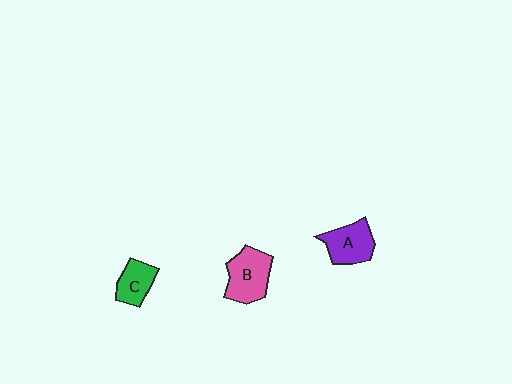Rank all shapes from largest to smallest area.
From largest to smallest: B (pink), A (purple), C (green).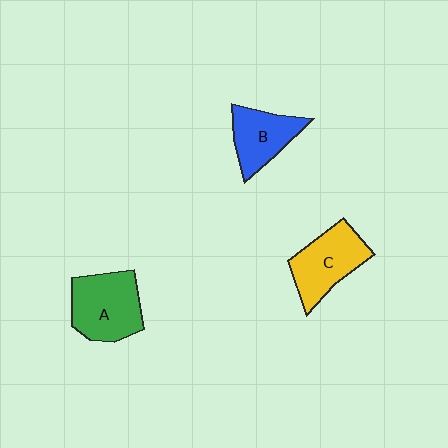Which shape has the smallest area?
Shape B (blue).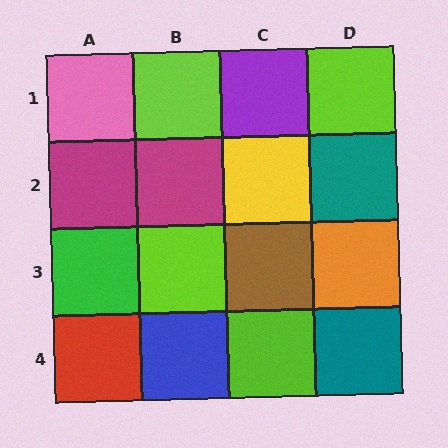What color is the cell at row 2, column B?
Magenta.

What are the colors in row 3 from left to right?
Green, lime, brown, orange.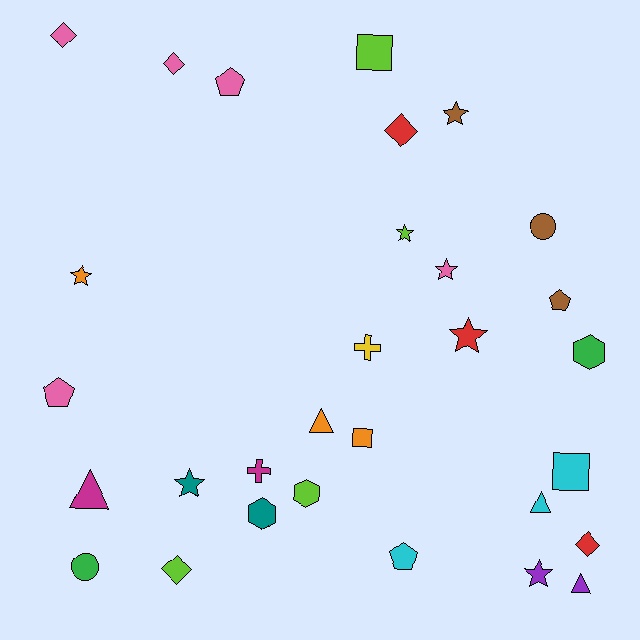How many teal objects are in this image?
There are 2 teal objects.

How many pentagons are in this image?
There are 4 pentagons.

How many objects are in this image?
There are 30 objects.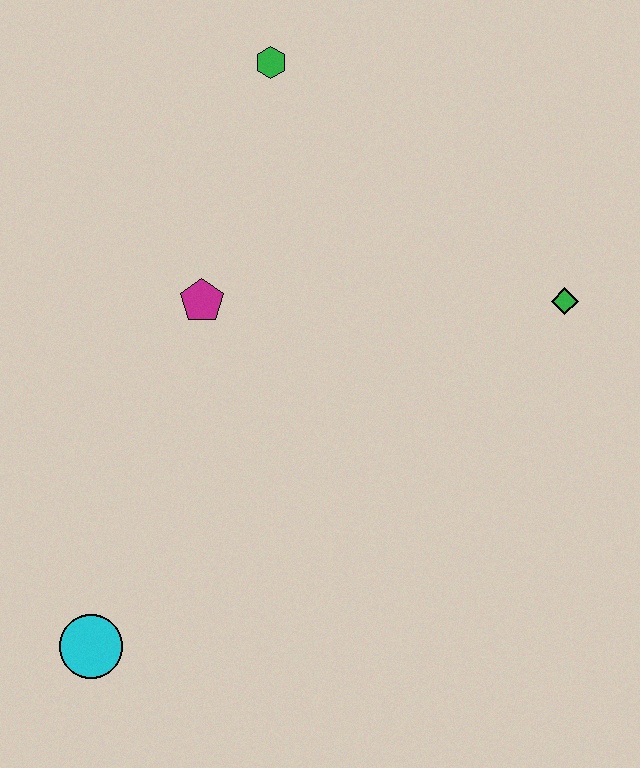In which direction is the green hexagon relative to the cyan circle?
The green hexagon is above the cyan circle.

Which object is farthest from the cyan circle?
The green hexagon is farthest from the cyan circle.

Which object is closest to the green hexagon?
The magenta pentagon is closest to the green hexagon.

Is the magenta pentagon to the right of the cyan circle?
Yes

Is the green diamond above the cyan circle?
Yes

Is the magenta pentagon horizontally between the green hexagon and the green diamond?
No